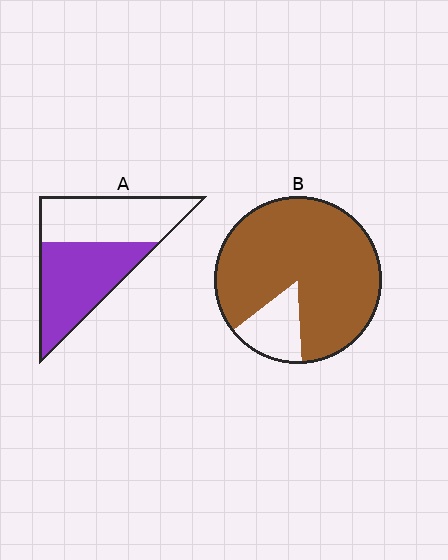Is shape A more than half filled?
Roughly half.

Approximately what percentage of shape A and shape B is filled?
A is approximately 55% and B is approximately 85%.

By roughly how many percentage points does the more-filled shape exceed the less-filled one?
By roughly 30 percentage points (B over A).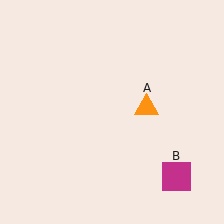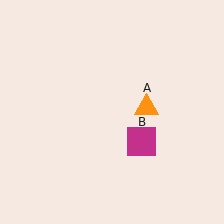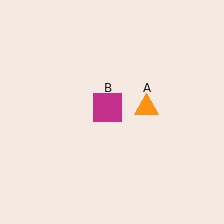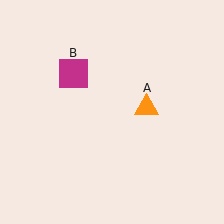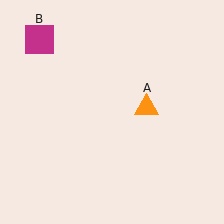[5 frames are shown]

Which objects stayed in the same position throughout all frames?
Orange triangle (object A) remained stationary.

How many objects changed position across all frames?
1 object changed position: magenta square (object B).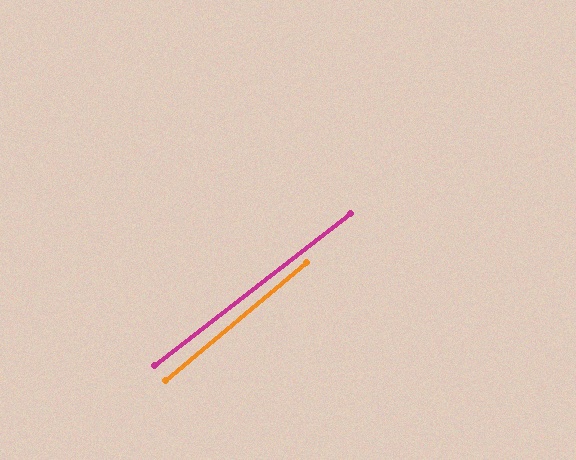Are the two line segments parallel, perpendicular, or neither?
Parallel — their directions differ by only 1.9°.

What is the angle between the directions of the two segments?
Approximately 2 degrees.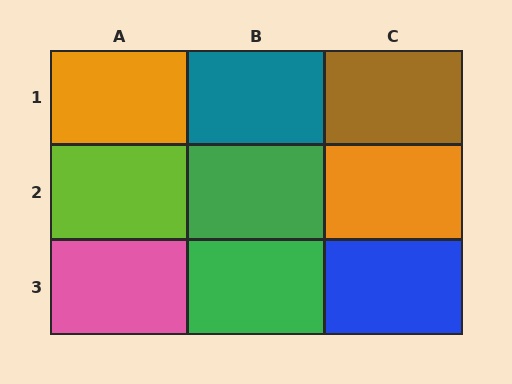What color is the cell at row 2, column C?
Orange.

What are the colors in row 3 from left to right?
Pink, green, blue.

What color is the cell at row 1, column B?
Teal.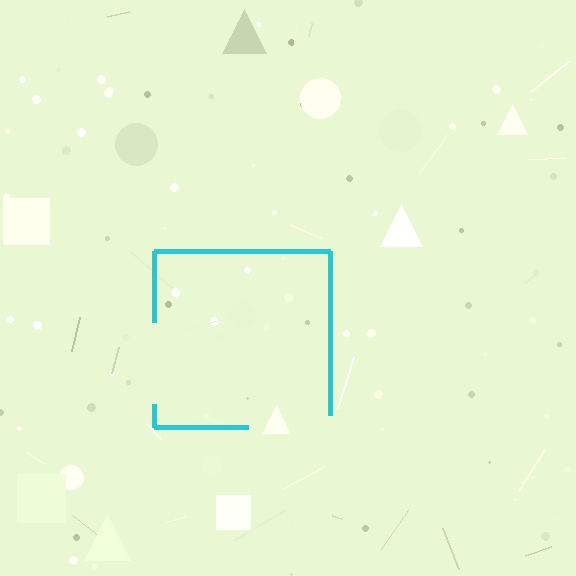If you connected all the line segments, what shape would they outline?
They would outline a square.